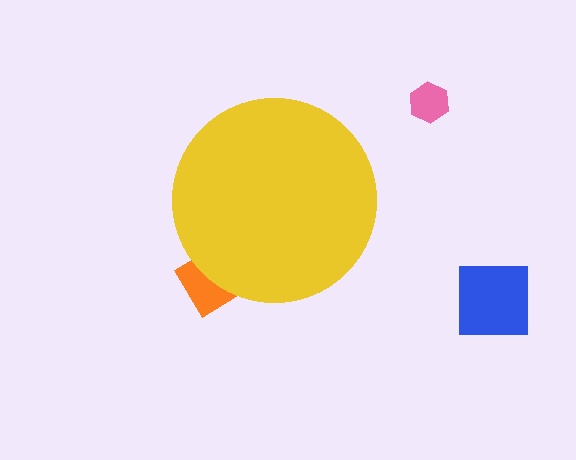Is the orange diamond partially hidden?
Yes, the orange diamond is partially hidden behind the yellow circle.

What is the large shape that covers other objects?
A yellow circle.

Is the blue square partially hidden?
No, the blue square is fully visible.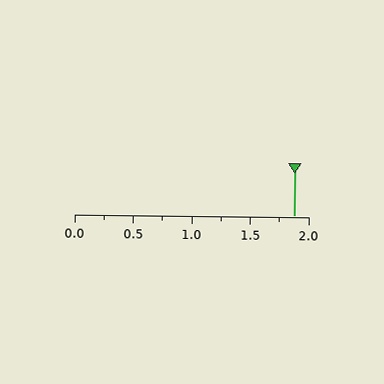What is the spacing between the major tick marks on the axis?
The major ticks are spaced 0.5 apart.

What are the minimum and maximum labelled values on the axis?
The axis runs from 0.0 to 2.0.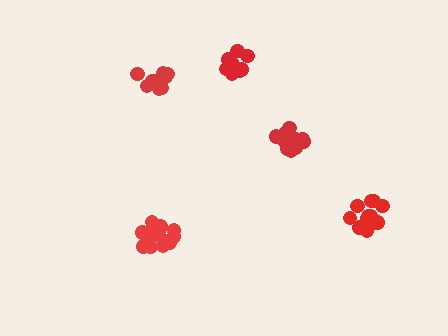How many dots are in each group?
Group 1: 15 dots, Group 2: 13 dots, Group 3: 13 dots, Group 4: 11 dots, Group 5: 10 dots (62 total).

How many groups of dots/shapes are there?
There are 5 groups.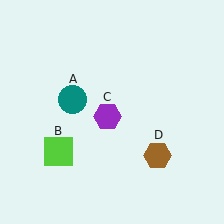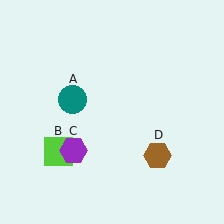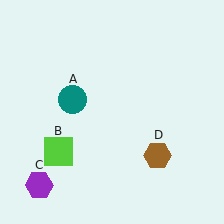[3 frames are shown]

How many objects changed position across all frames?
1 object changed position: purple hexagon (object C).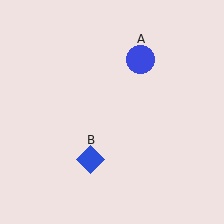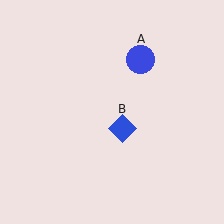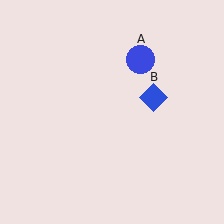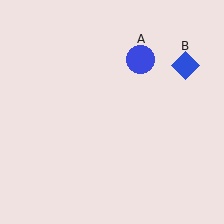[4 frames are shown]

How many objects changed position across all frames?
1 object changed position: blue diamond (object B).